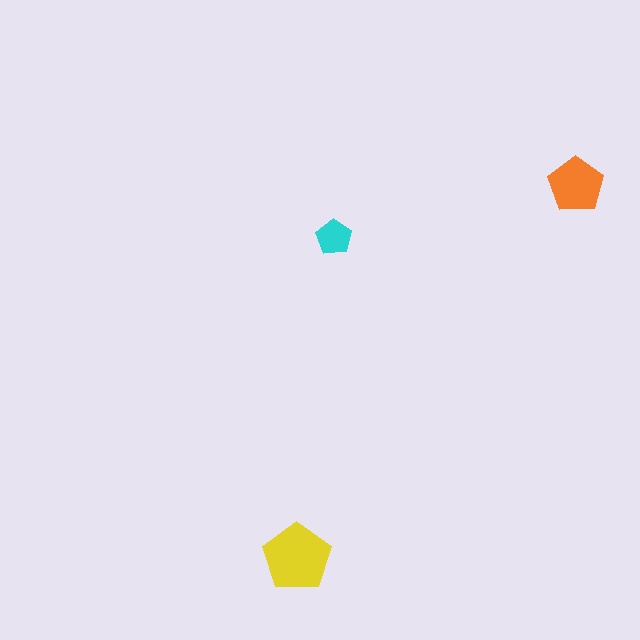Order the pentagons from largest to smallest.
the yellow one, the orange one, the cyan one.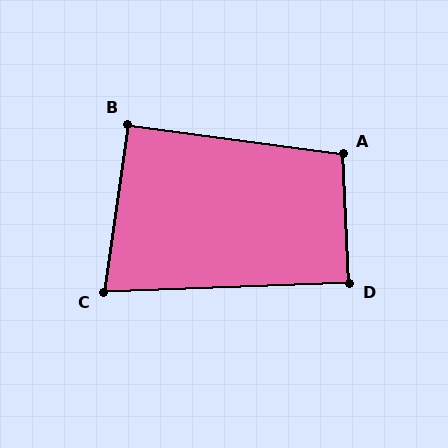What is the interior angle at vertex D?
Approximately 89 degrees (approximately right).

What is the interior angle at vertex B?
Approximately 91 degrees (approximately right).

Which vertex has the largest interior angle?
A, at approximately 100 degrees.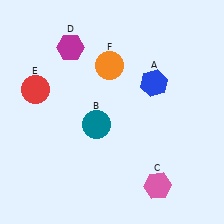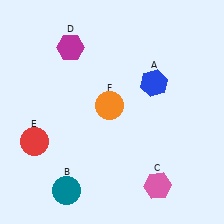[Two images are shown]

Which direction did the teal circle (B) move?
The teal circle (B) moved down.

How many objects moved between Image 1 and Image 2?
3 objects moved between the two images.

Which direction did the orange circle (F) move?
The orange circle (F) moved down.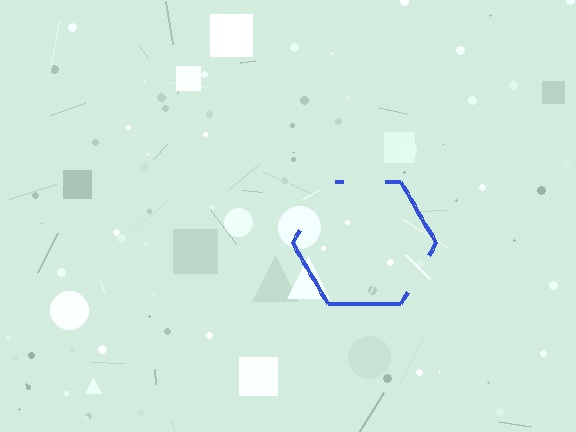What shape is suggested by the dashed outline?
The dashed outline suggests a hexagon.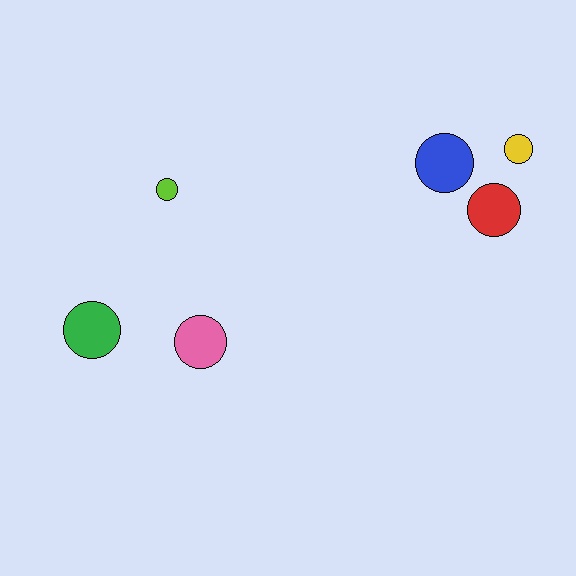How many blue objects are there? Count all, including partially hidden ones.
There is 1 blue object.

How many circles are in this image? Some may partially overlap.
There are 6 circles.